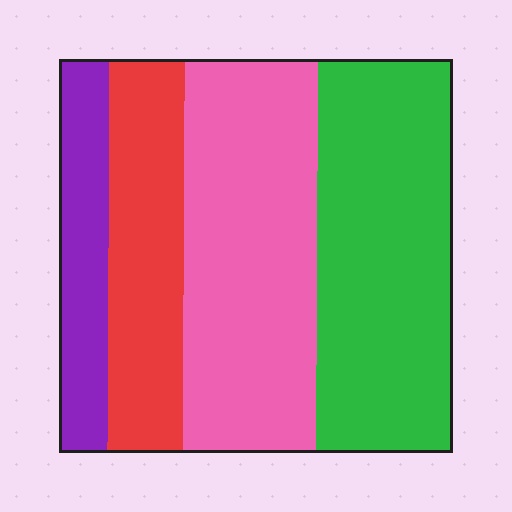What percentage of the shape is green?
Green takes up about one third (1/3) of the shape.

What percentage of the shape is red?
Red takes up about one fifth (1/5) of the shape.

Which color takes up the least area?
Purple, at roughly 15%.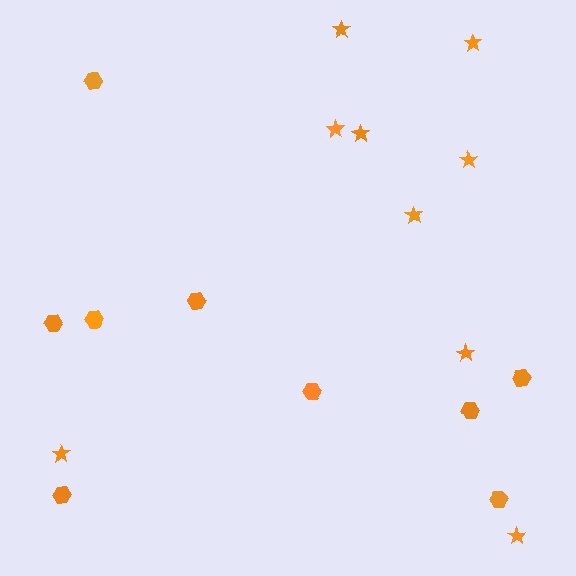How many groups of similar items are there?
There are 2 groups: one group of stars (9) and one group of hexagons (9).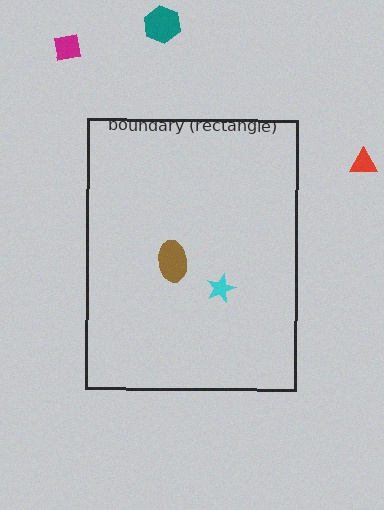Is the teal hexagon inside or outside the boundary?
Outside.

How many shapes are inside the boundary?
2 inside, 3 outside.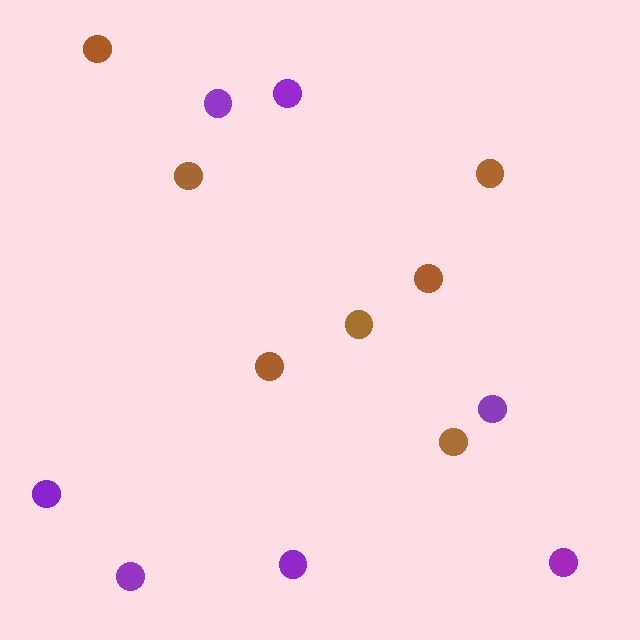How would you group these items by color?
There are 2 groups: one group of purple circles (7) and one group of brown circles (7).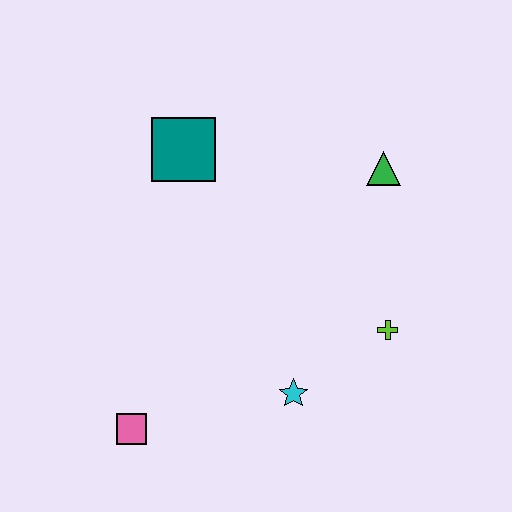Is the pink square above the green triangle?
No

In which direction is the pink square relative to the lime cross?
The pink square is to the left of the lime cross.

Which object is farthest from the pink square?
The green triangle is farthest from the pink square.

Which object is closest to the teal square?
The green triangle is closest to the teal square.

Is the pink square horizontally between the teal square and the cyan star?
No